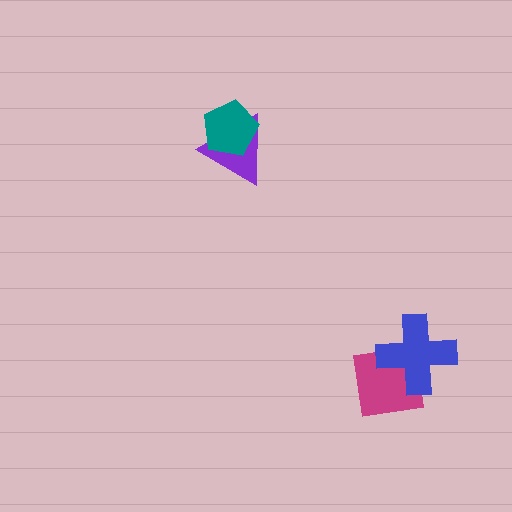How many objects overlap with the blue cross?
1 object overlaps with the blue cross.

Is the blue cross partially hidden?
No, no other shape covers it.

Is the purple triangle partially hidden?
Yes, it is partially covered by another shape.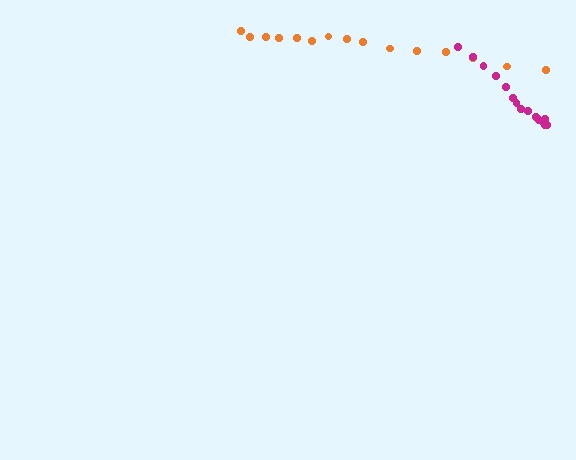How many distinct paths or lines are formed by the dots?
There are 2 distinct paths.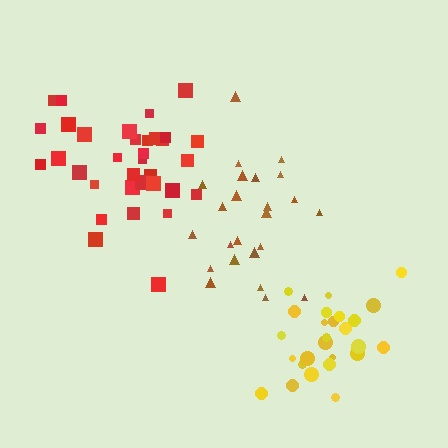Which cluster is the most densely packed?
Yellow.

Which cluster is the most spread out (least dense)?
Brown.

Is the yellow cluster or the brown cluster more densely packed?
Yellow.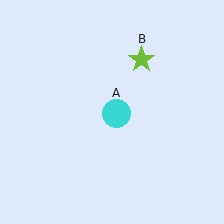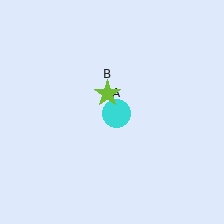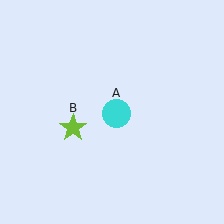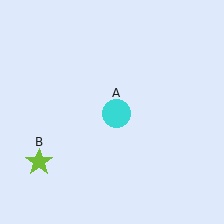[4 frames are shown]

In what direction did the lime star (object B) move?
The lime star (object B) moved down and to the left.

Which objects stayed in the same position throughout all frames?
Cyan circle (object A) remained stationary.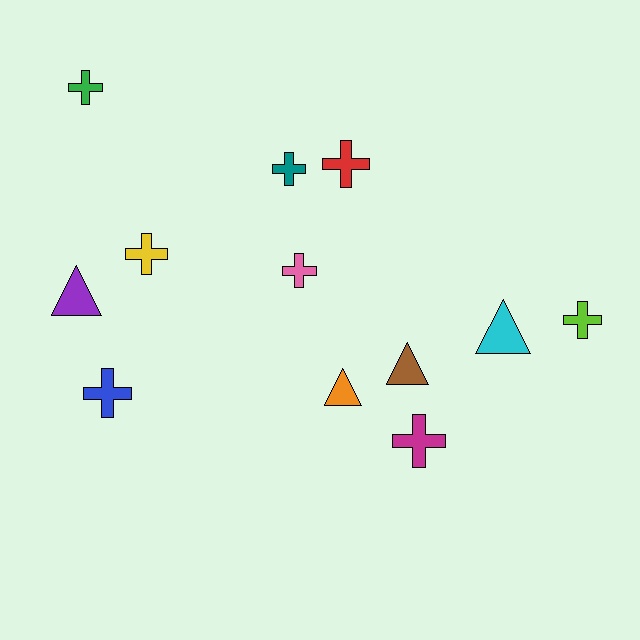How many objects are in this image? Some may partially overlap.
There are 12 objects.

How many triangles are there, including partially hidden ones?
There are 4 triangles.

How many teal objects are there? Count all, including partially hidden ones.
There is 1 teal object.